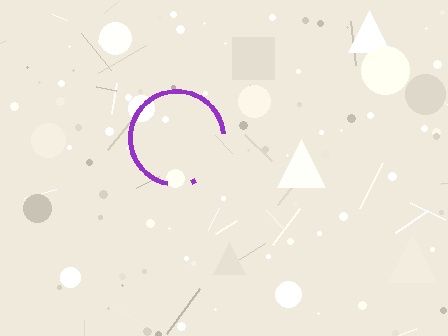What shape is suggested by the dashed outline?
The dashed outline suggests a circle.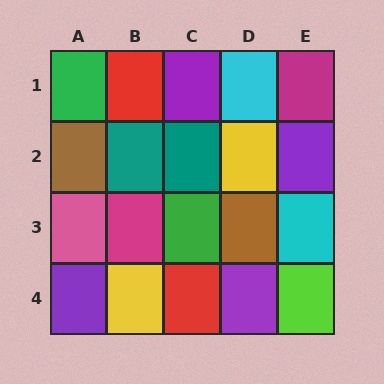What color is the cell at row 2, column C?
Teal.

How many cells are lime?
1 cell is lime.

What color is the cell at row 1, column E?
Magenta.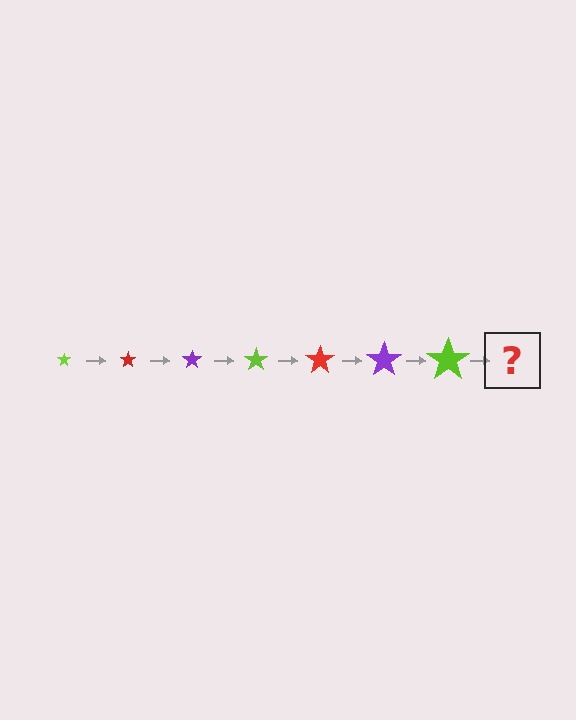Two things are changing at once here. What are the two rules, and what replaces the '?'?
The two rules are that the star grows larger each step and the color cycles through lime, red, and purple. The '?' should be a red star, larger than the previous one.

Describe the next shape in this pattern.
It should be a red star, larger than the previous one.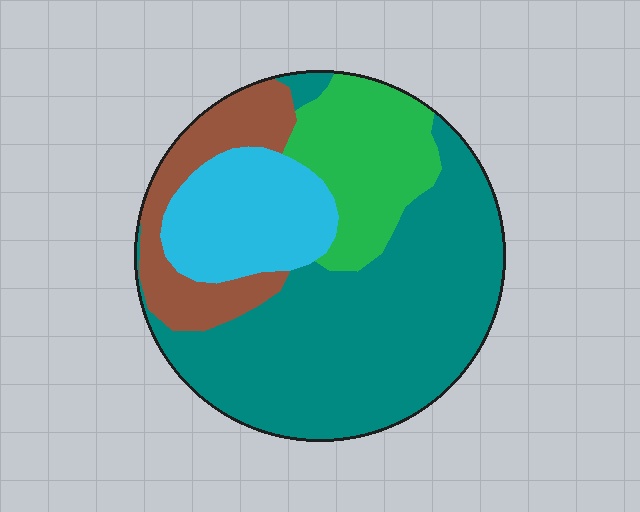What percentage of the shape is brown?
Brown takes up about one eighth (1/8) of the shape.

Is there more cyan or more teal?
Teal.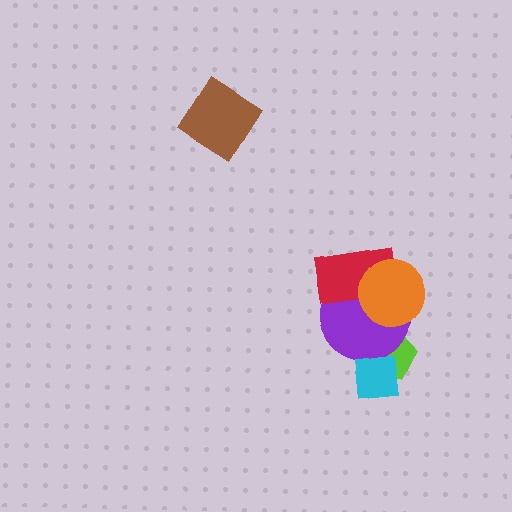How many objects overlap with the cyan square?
2 objects overlap with the cyan square.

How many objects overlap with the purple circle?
4 objects overlap with the purple circle.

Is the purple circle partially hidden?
Yes, it is partially covered by another shape.